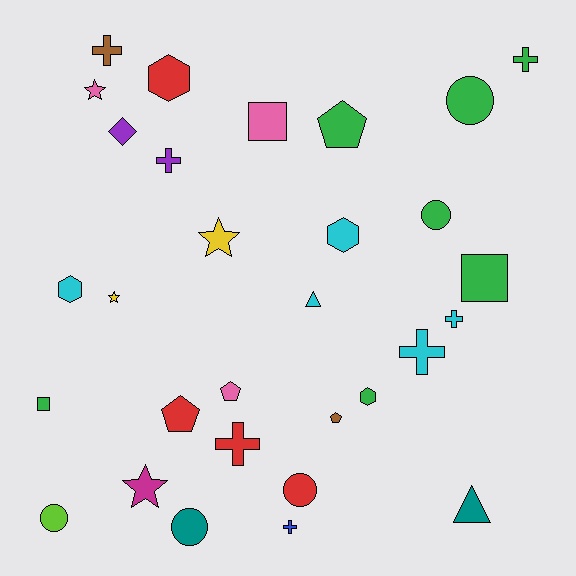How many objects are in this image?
There are 30 objects.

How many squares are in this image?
There are 3 squares.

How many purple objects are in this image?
There are 2 purple objects.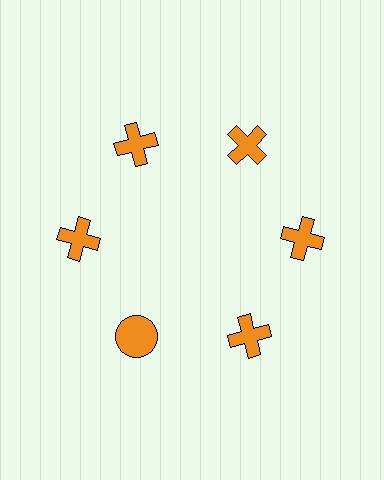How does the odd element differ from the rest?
It has a different shape: circle instead of cross.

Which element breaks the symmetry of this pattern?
The orange circle at roughly the 7 o'clock position breaks the symmetry. All other shapes are orange crosses.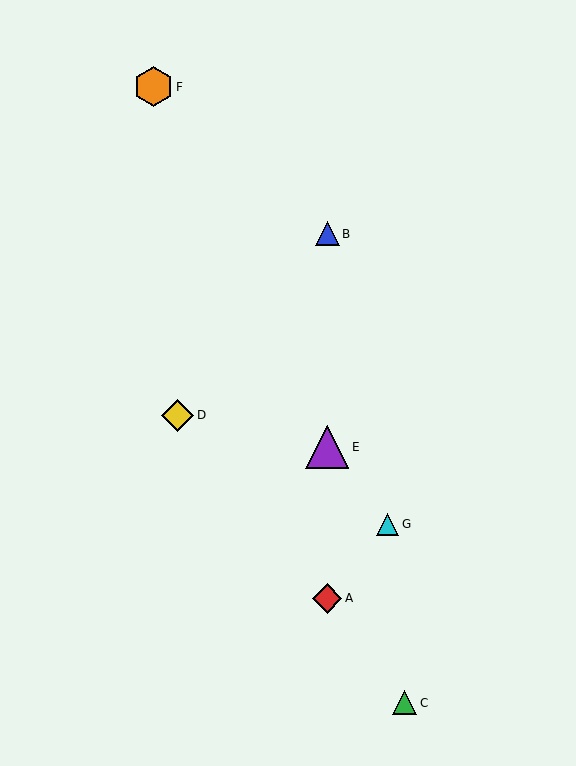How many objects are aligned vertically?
3 objects (A, B, E) are aligned vertically.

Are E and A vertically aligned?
Yes, both are at x≈327.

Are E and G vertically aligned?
No, E is at x≈327 and G is at x≈388.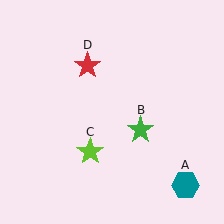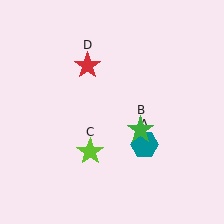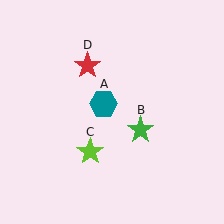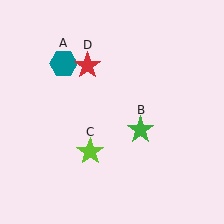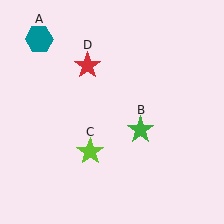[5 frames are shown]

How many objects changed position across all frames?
1 object changed position: teal hexagon (object A).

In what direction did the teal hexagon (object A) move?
The teal hexagon (object A) moved up and to the left.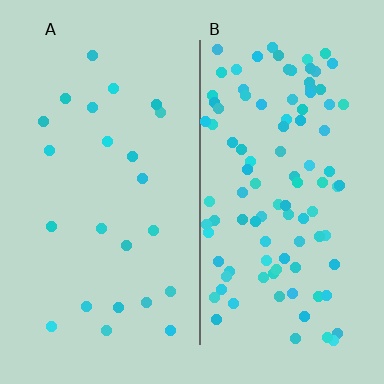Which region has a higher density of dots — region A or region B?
B (the right).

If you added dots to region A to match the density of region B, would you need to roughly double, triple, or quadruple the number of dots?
Approximately quadruple.